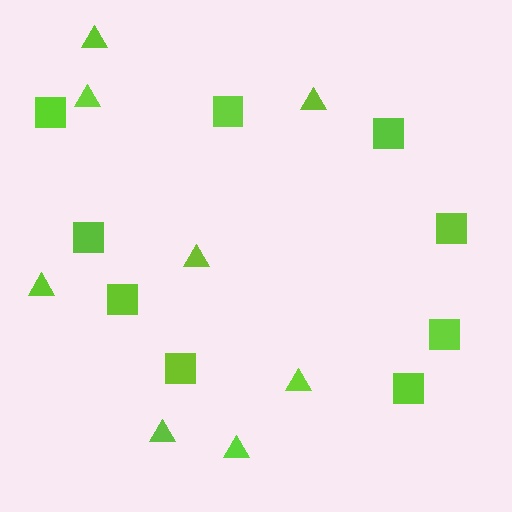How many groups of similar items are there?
There are 2 groups: one group of squares (9) and one group of triangles (8).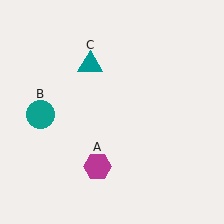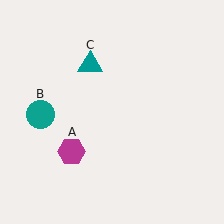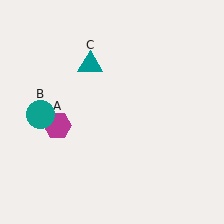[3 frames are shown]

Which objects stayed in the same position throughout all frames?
Teal circle (object B) and teal triangle (object C) remained stationary.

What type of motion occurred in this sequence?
The magenta hexagon (object A) rotated clockwise around the center of the scene.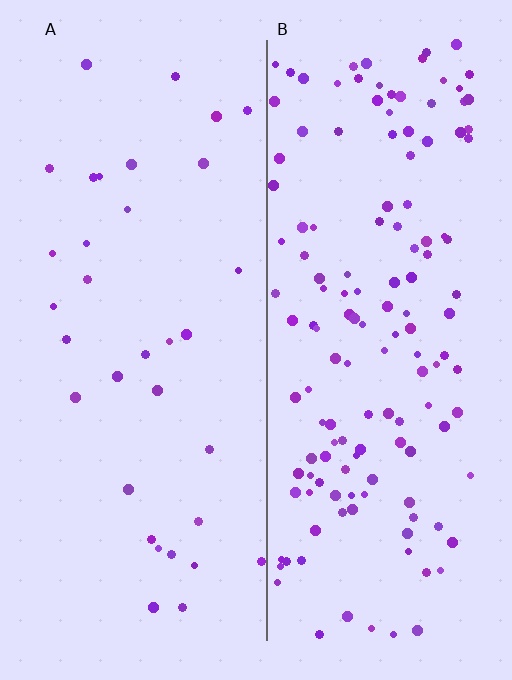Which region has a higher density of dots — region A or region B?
B (the right).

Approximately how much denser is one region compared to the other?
Approximately 4.3× — region B over region A.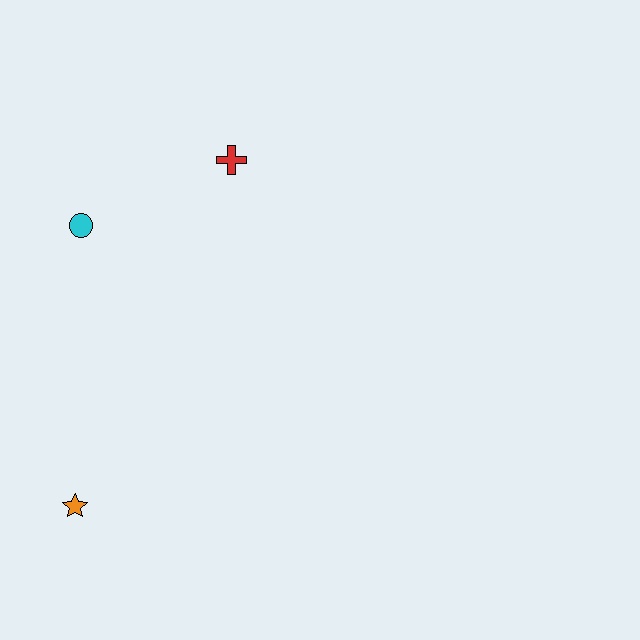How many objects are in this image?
There are 3 objects.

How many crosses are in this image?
There is 1 cross.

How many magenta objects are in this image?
There are no magenta objects.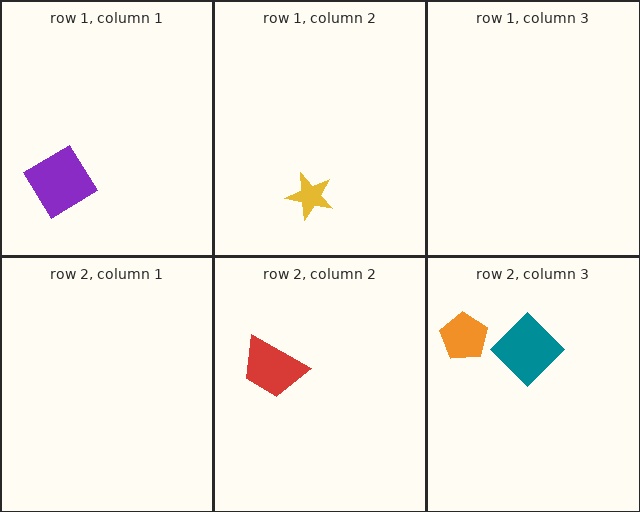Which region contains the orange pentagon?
The row 2, column 3 region.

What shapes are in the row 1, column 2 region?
The yellow star.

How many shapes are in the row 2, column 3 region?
2.